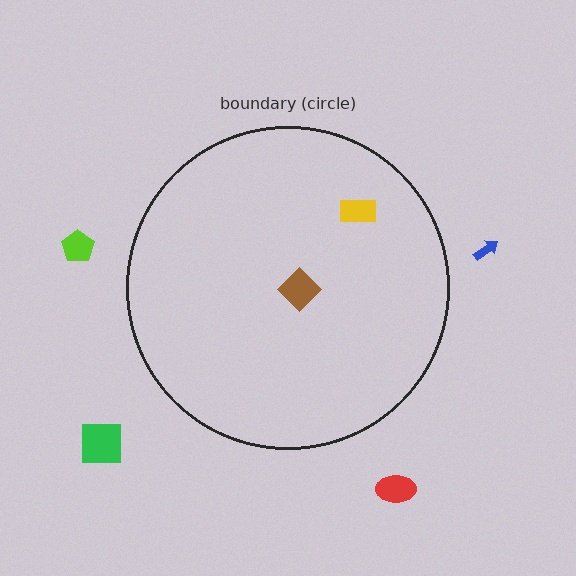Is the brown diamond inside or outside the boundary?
Inside.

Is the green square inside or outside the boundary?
Outside.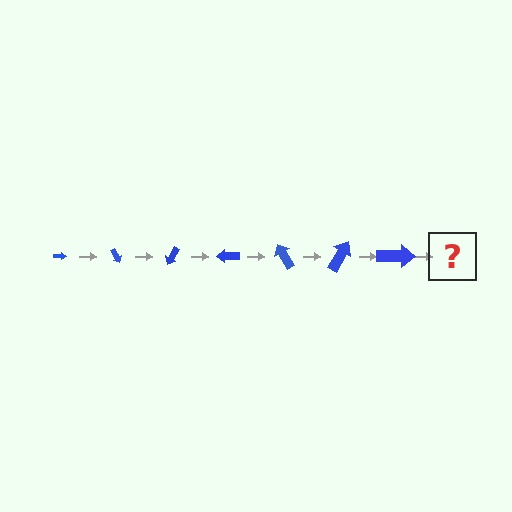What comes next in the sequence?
The next element should be an arrow, larger than the previous one and rotated 420 degrees from the start.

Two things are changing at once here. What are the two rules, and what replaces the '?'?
The two rules are that the arrow grows larger each step and it rotates 60 degrees each step. The '?' should be an arrow, larger than the previous one and rotated 420 degrees from the start.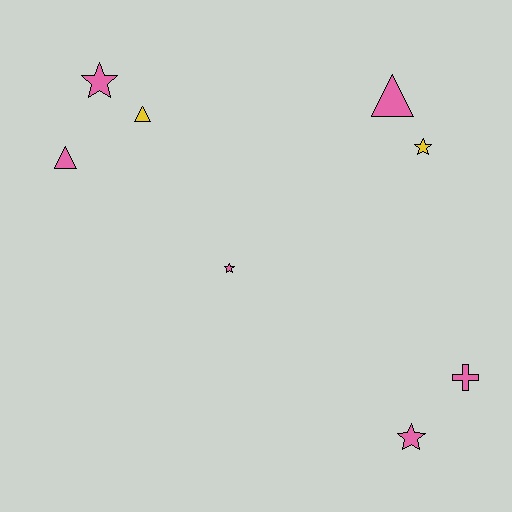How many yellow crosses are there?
There are no yellow crosses.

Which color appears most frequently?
Pink, with 6 objects.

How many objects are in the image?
There are 8 objects.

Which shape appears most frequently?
Star, with 4 objects.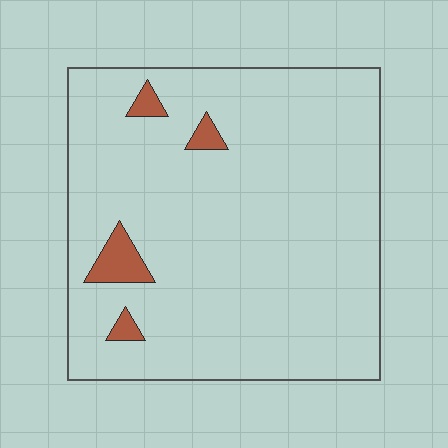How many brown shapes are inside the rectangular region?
4.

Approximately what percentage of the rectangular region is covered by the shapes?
Approximately 5%.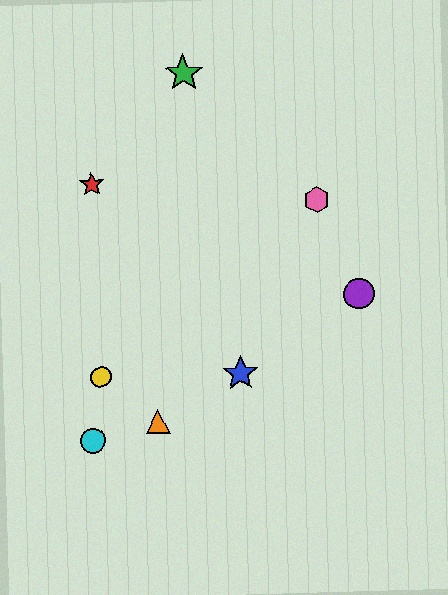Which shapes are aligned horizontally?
The blue star, the yellow circle are aligned horizontally.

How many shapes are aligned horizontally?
2 shapes (the blue star, the yellow circle) are aligned horizontally.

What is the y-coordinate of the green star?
The green star is at y≈73.